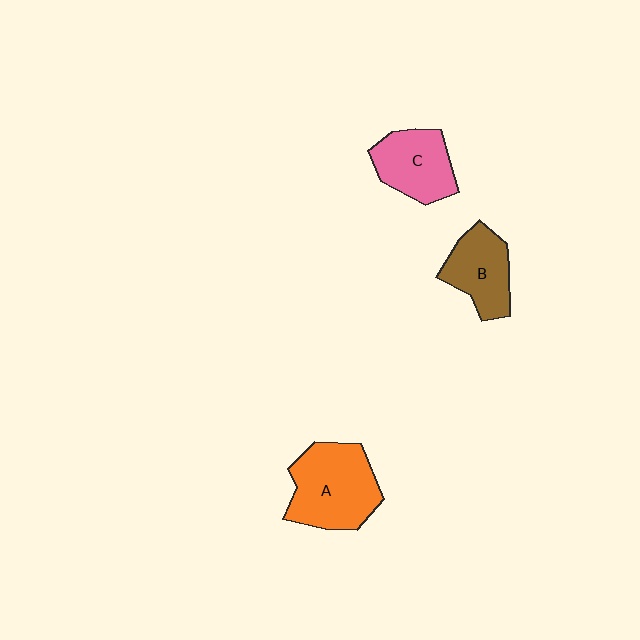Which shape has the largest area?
Shape A (orange).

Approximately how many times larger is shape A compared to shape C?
Approximately 1.4 times.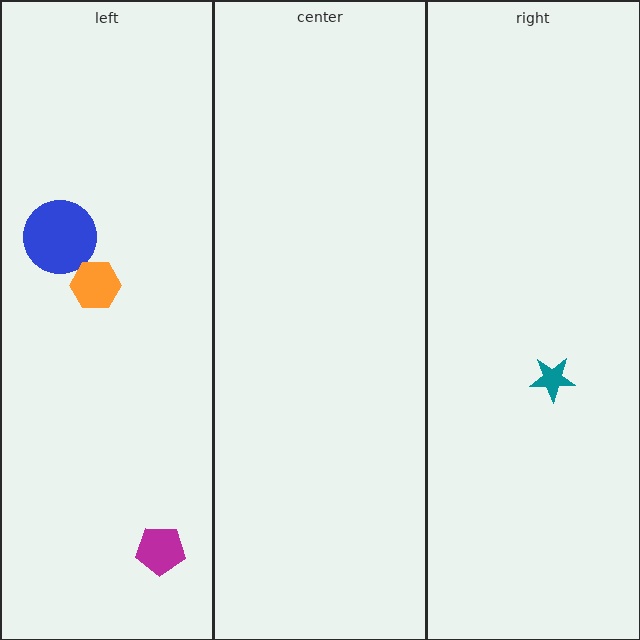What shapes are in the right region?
The teal star.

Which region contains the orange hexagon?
The left region.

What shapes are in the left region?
The magenta pentagon, the blue circle, the orange hexagon.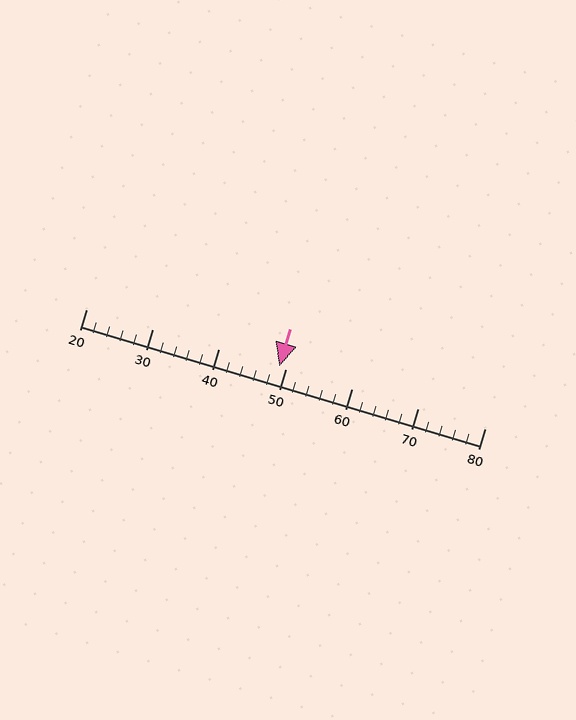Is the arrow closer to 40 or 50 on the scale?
The arrow is closer to 50.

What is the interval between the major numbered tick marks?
The major tick marks are spaced 10 units apart.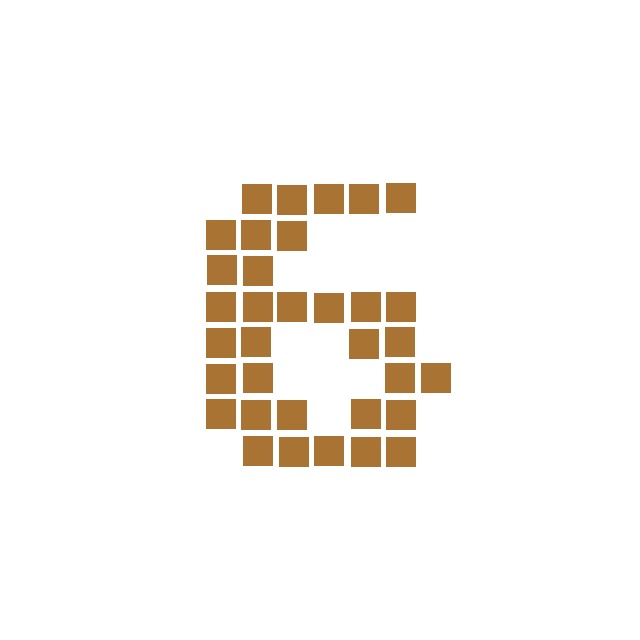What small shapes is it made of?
It is made of small squares.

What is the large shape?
The large shape is the digit 6.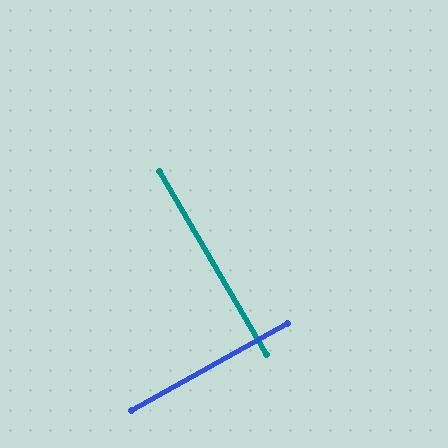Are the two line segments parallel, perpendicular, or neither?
Perpendicular — they meet at approximately 89°.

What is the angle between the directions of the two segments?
Approximately 89 degrees.